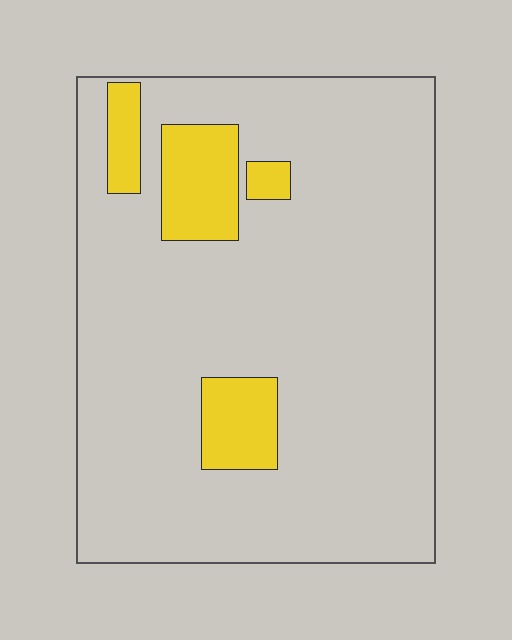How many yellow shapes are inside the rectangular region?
4.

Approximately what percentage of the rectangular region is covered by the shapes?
Approximately 10%.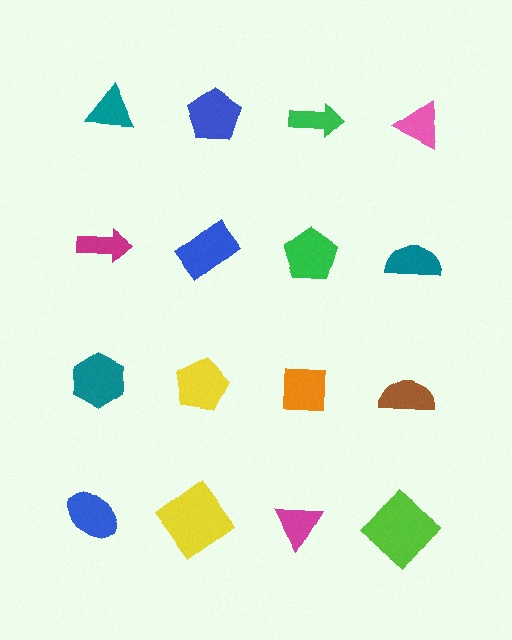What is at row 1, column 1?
A teal triangle.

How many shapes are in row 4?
4 shapes.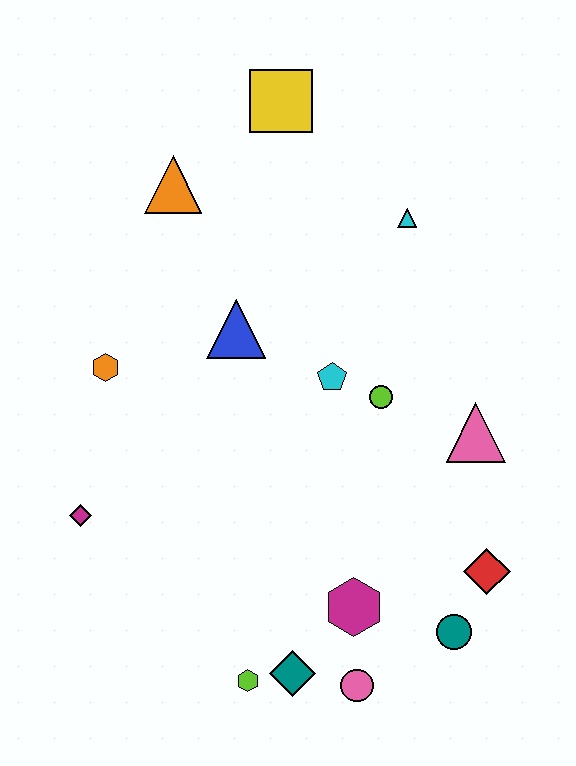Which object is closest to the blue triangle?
The cyan pentagon is closest to the blue triangle.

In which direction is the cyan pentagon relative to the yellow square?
The cyan pentagon is below the yellow square.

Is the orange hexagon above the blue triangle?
No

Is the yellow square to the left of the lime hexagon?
No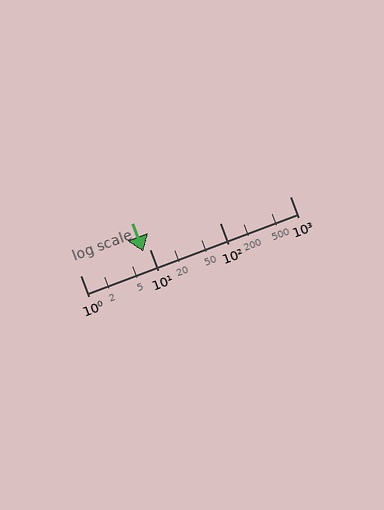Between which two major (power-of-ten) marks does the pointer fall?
The pointer is between 1 and 10.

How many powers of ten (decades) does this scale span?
The scale spans 3 decades, from 1 to 1000.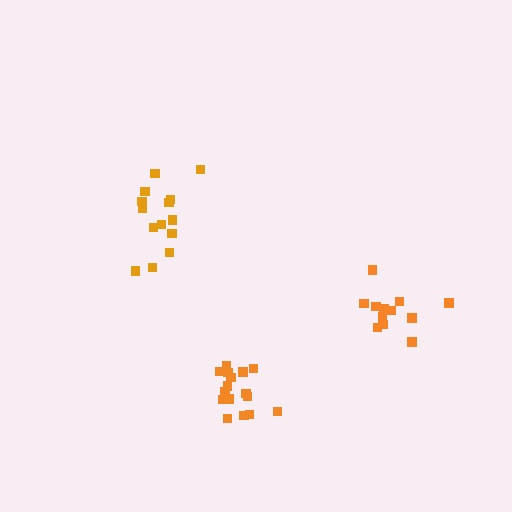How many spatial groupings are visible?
There are 3 spatial groupings.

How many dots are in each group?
Group 1: 14 dots, Group 2: 16 dots, Group 3: 12 dots (42 total).